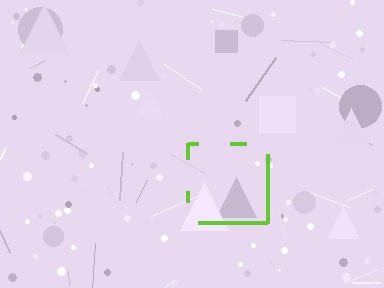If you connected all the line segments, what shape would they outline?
They would outline a square.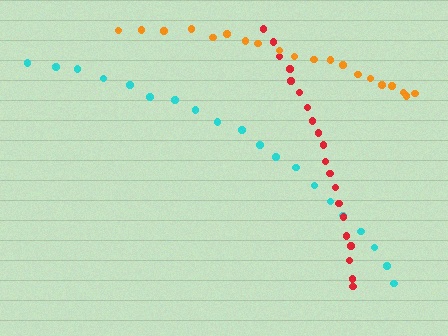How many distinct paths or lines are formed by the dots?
There are 3 distinct paths.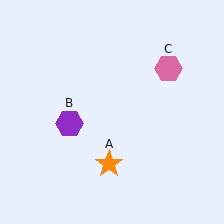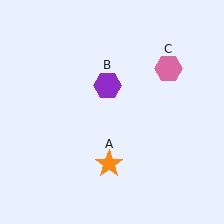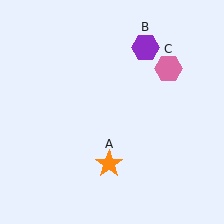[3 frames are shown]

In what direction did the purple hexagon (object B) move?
The purple hexagon (object B) moved up and to the right.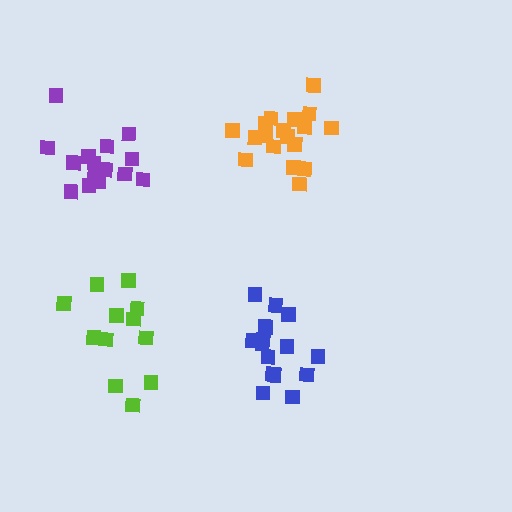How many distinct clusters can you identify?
There are 4 distinct clusters.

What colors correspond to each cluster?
The clusters are colored: orange, blue, purple, lime.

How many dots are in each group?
Group 1: 18 dots, Group 2: 15 dots, Group 3: 15 dots, Group 4: 12 dots (60 total).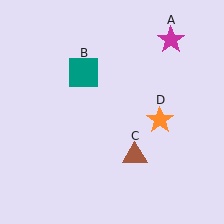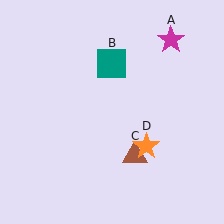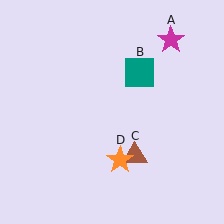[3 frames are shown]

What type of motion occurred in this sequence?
The teal square (object B), orange star (object D) rotated clockwise around the center of the scene.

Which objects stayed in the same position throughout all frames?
Magenta star (object A) and brown triangle (object C) remained stationary.